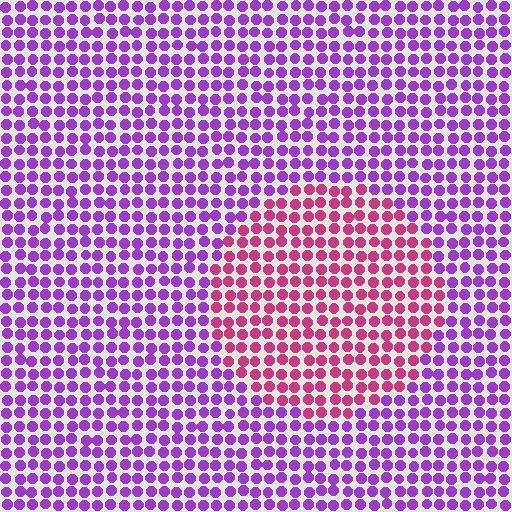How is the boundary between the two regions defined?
The boundary is defined purely by a slight shift in hue (about 47 degrees). Spacing, size, and orientation are identical on both sides.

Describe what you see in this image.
The image is filled with small purple elements in a uniform arrangement. A circle-shaped region is visible where the elements are tinted to a slightly different hue, forming a subtle color boundary.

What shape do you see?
I see a circle.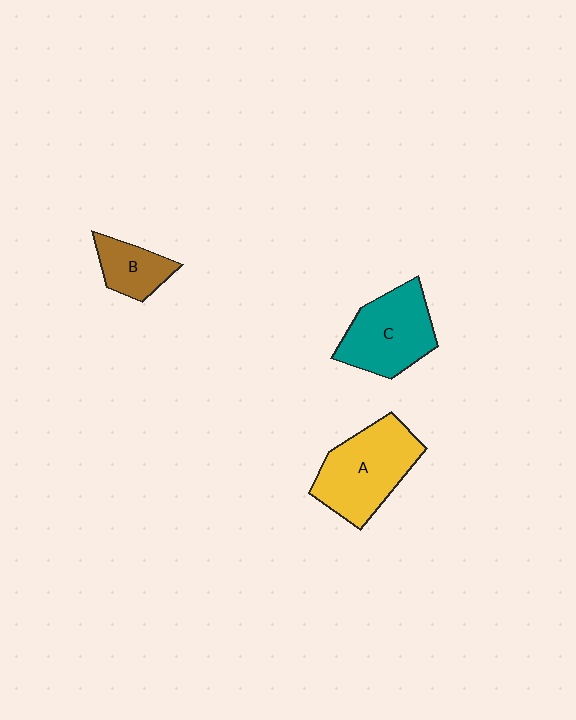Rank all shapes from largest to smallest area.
From largest to smallest: A (yellow), C (teal), B (brown).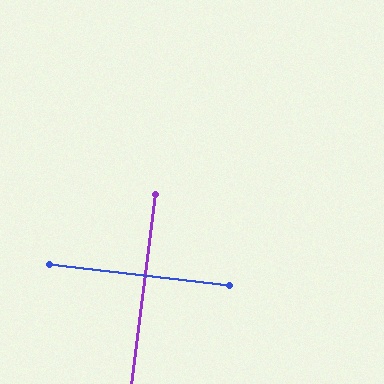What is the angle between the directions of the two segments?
Approximately 90 degrees.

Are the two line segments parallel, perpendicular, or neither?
Perpendicular — they meet at approximately 90°.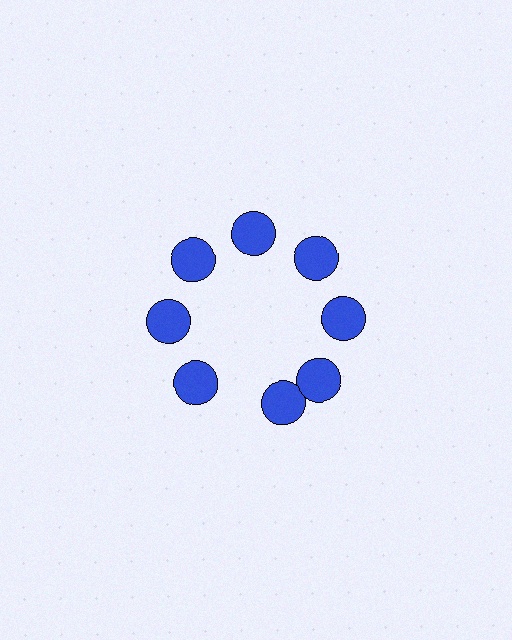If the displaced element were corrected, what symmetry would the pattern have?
It would have 8-fold rotational symmetry — the pattern would map onto itself every 45 degrees.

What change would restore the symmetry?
The symmetry would be restored by rotating it back into even spacing with its neighbors so that all 8 circles sit at equal angles and equal distance from the center.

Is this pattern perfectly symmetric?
No. The 8 blue circles are arranged in a ring, but one element near the 6 o'clock position is rotated out of alignment along the ring, breaking the 8-fold rotational symmetry.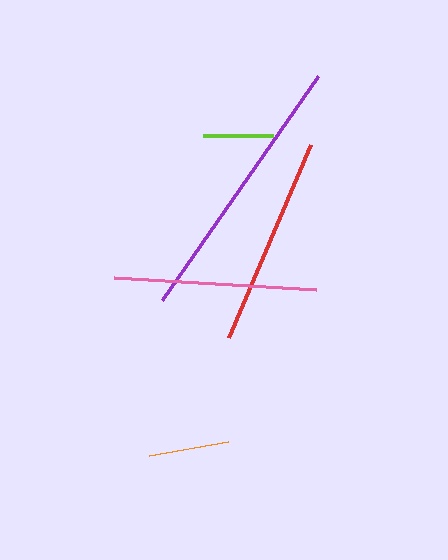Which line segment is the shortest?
The lime line is the shortest at approximately 70 pixels.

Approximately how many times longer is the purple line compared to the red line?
The purple line is approximately 1.3 times the length of the red line.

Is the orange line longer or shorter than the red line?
The red line is longer than the orange line.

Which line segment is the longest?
The purple line is the longest at approximately 272 pixels.